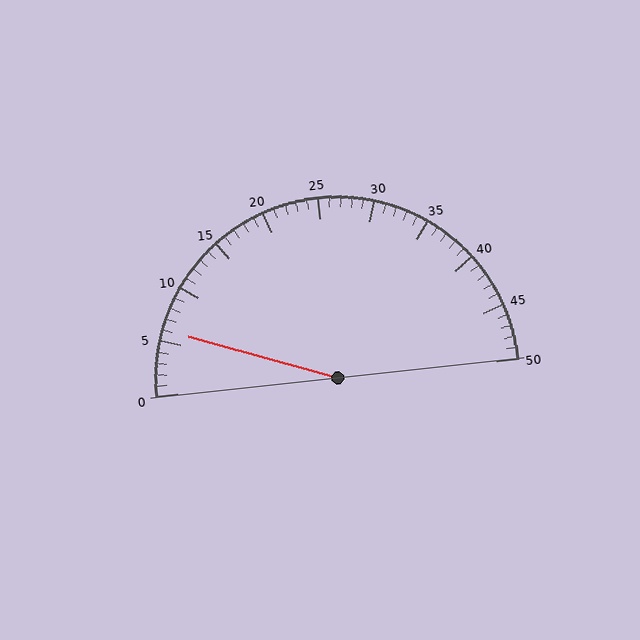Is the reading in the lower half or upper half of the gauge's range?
The reading is in the lower half of the range (0 to 50).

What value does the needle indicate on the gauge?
The needle indicates approximately 6.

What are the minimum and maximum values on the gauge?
The gauge ranges from 0 to 50.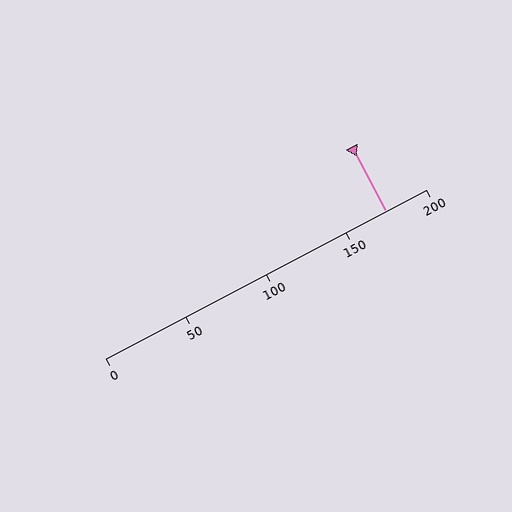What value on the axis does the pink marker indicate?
The marker indicates approximately 175.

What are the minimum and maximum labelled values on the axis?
The axis runs from 0 to 200.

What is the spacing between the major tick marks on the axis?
The major ticks are spaced 50 apart.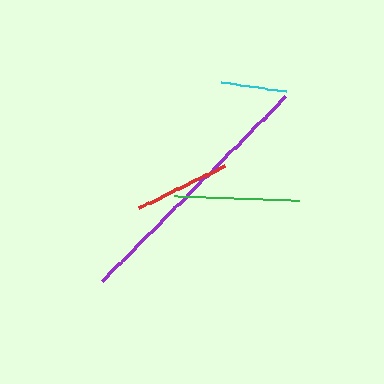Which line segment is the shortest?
The cyan line is the shortest at approximately 66 pixels.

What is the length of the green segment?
The green segment is approximately 125 pixels long.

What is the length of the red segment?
The red segment is approximately 95 pixels long.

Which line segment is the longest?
The purple line is the longest at approximately 261 pixels.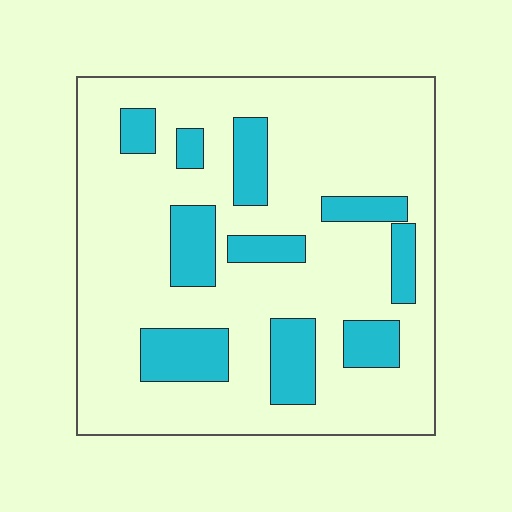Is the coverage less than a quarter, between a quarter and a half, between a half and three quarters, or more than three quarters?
Less than a quarter.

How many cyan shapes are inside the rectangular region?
10.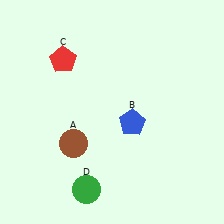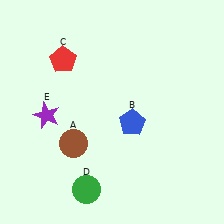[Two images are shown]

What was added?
A purple star (E) was added in Image 2.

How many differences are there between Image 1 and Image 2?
There is 1 difference between the two images.